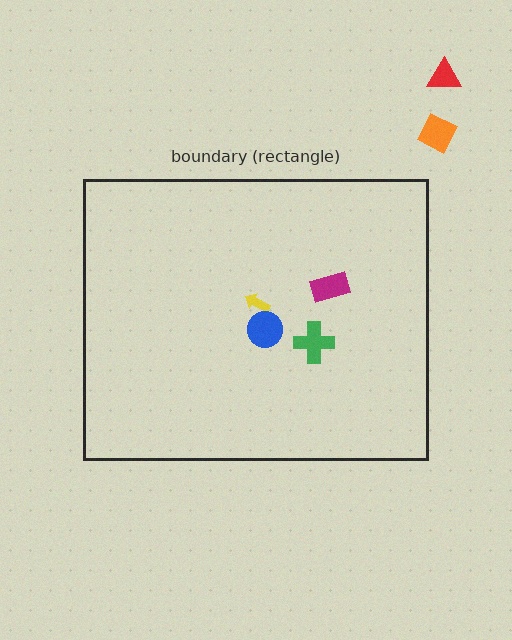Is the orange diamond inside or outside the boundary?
Outside.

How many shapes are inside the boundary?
4 inside, 2 outside.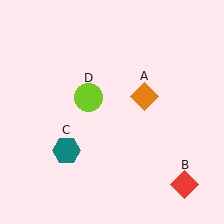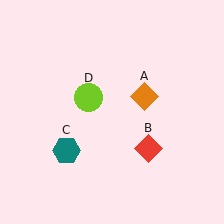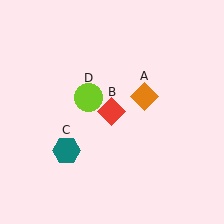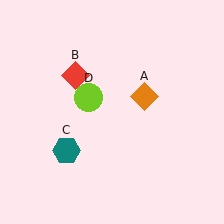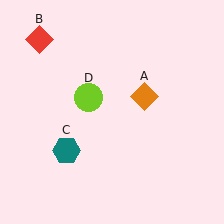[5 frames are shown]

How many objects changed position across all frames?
1 object changed position: red diamond (object B).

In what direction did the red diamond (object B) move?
The red diamond (object B) moved up and to the left.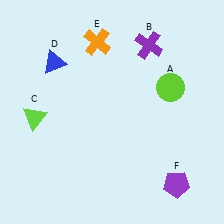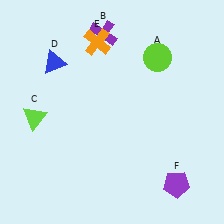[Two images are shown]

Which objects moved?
The objects that moved are: the lime circle (A), the purple cross (B).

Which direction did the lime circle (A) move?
The lime circle (A) moved up.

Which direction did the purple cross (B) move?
The purple cross (B) moved left.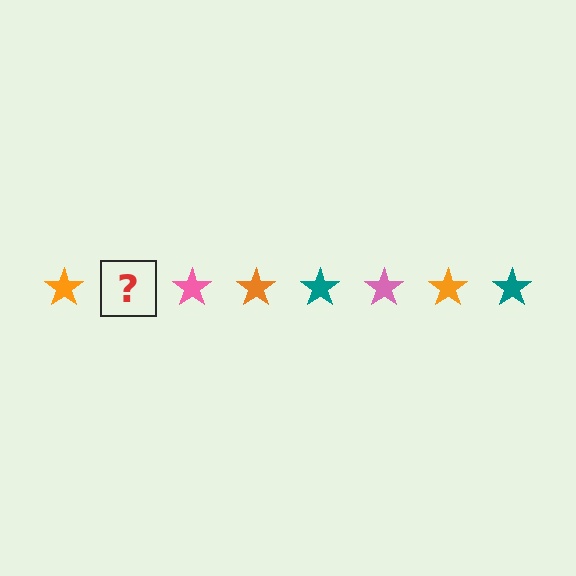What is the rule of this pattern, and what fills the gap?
The rule is that the pattern cycles through orange, teal, pink stars. The gap should be filled with a teal star.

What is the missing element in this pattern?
The missing element is a teal star.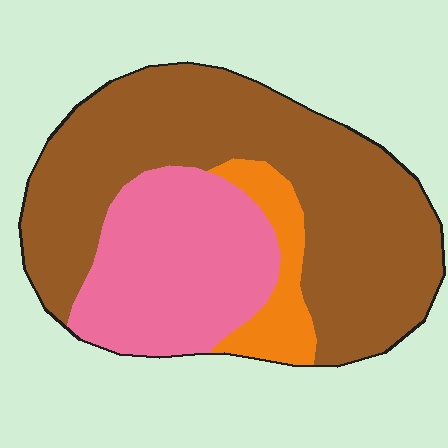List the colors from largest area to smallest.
From largest to smallest: brown, pink, orange.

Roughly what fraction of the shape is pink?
Pink covers about 30% of the shape.